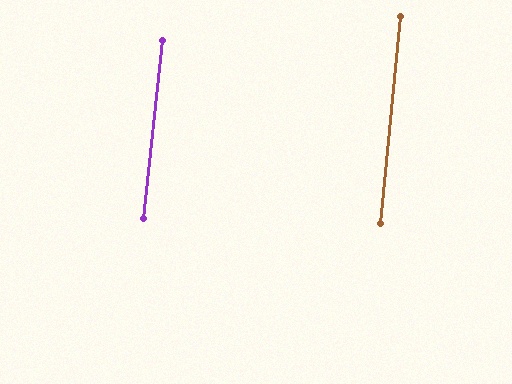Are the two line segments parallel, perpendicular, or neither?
Parallel — their directions differ by only 0.4°.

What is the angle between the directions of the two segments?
Approximately 0 degrees.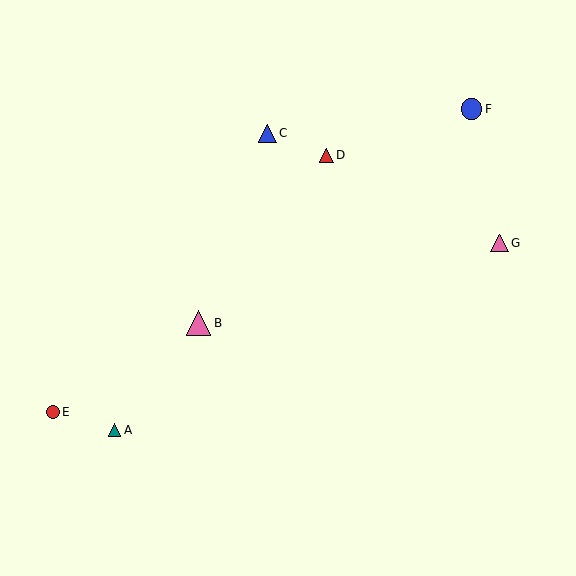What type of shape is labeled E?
Shape E is a red circle.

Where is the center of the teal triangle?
The center of the teal triangle is at (115, 430).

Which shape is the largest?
The pink triangle (labeled B) is the largest.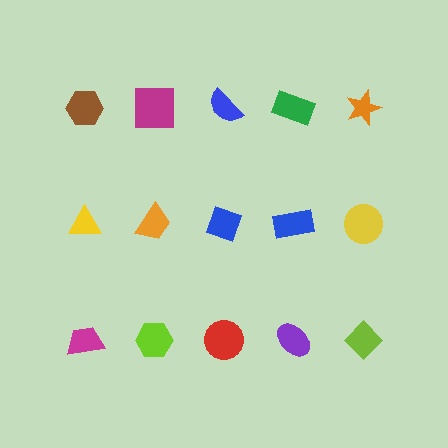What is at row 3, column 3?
A red circle.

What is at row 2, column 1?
A yellow triangle.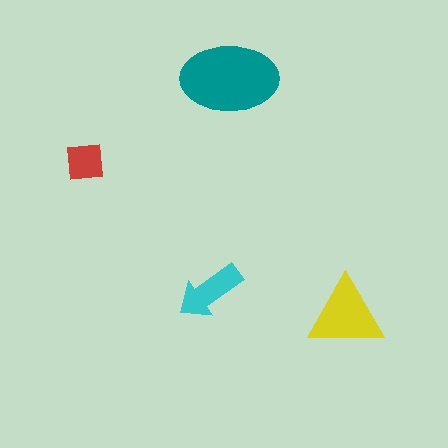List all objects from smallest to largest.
The red square, the cyan arrow, the yellow triangle, the teal ellipse.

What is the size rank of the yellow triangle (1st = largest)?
2nd.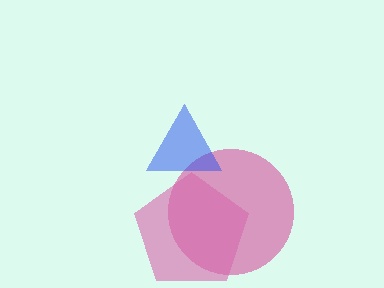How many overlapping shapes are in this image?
There are 3 overlapping shapes in the image.